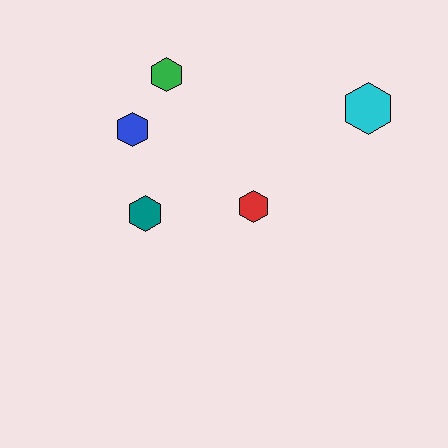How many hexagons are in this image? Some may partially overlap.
There are 5 hexagons.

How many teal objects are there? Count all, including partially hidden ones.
There is 1 teal object.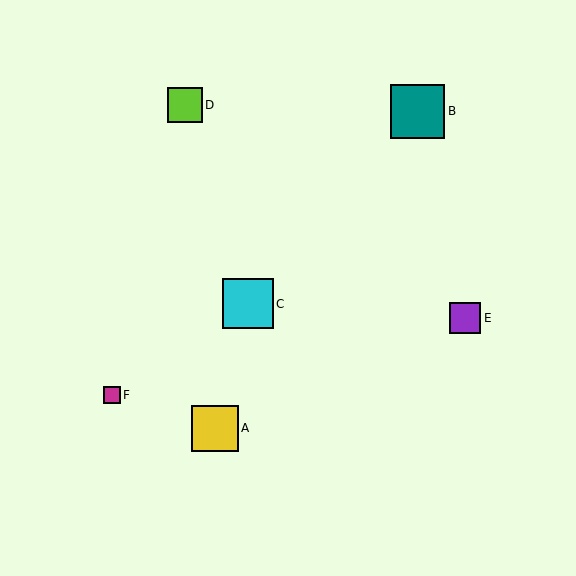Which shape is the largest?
The teal square (labeled B) is the largest.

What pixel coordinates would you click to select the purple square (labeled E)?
Click at (465, 318) to select the purple square E.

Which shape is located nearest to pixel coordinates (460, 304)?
The purple square (labeled E) at (465, 318) is nearest to that location.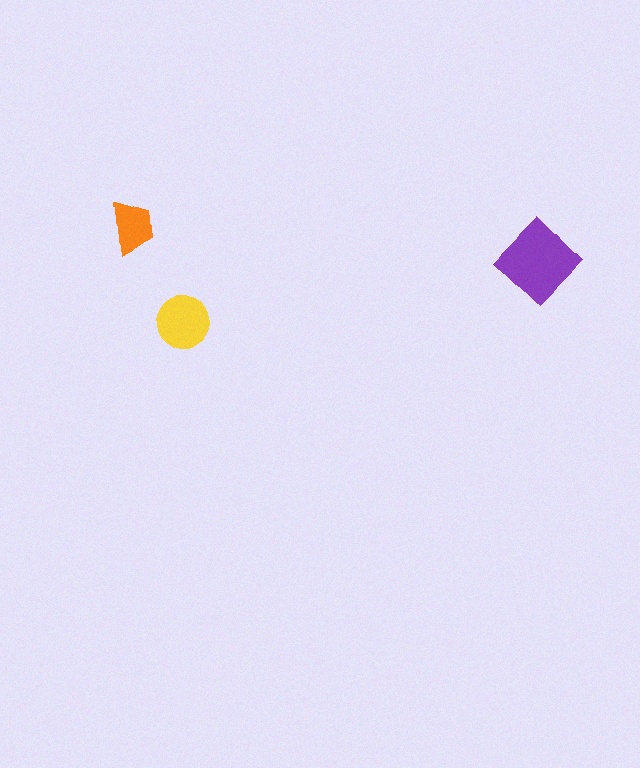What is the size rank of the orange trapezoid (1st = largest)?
3rd.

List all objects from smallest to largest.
The orange trapezoid, the yellow circle, the purple diamond.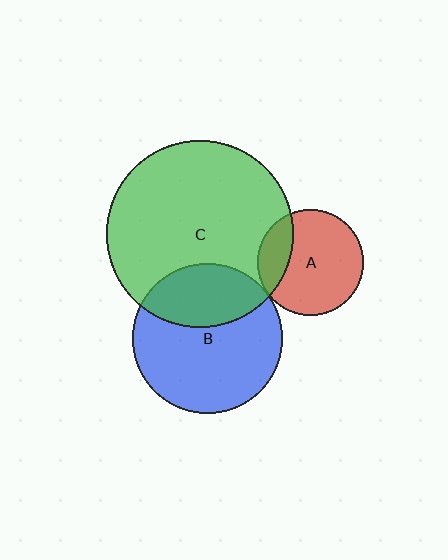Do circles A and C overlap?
Yes.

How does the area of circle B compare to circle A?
Approximately 2.0 times.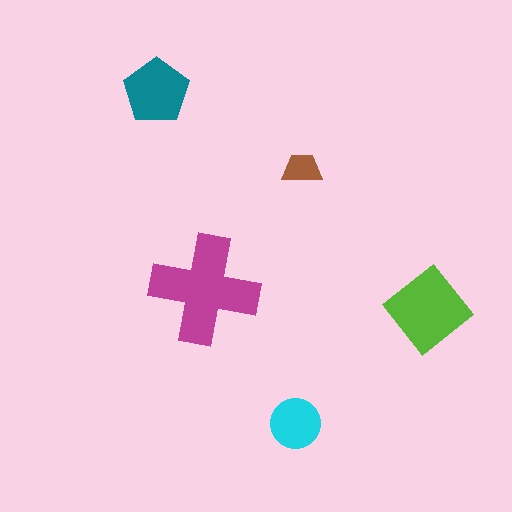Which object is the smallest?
The brown trapezoid.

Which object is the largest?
The magenta cross.